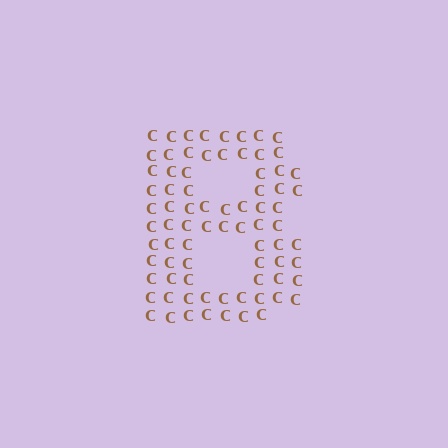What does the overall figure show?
The overall figure shows the letter B.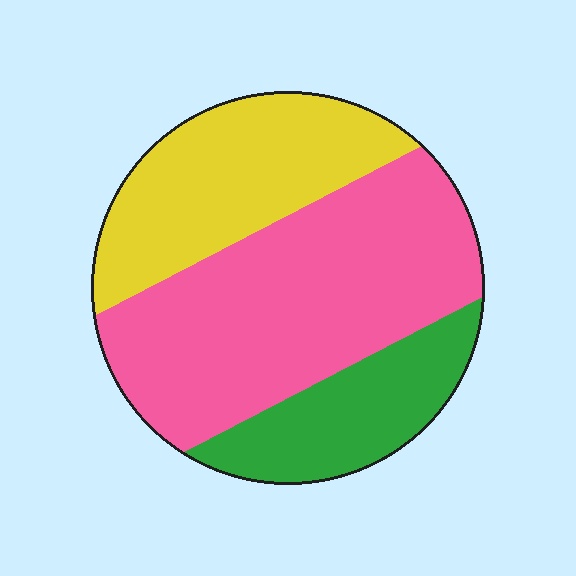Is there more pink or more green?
Pink.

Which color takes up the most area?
Pink, at roughly 50%.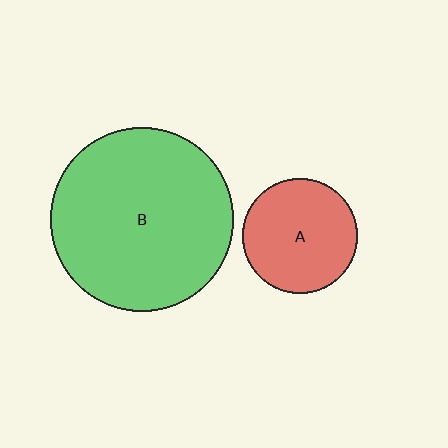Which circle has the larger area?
Circle B (green).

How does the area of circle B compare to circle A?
Approximately 2.6 times.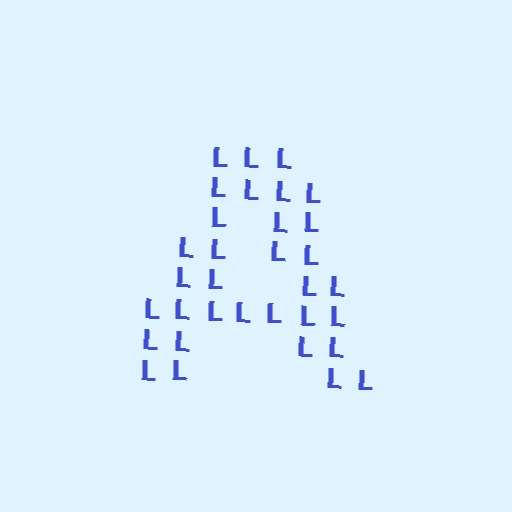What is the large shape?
The large shape is the letter A.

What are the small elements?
The small elements are letter L's.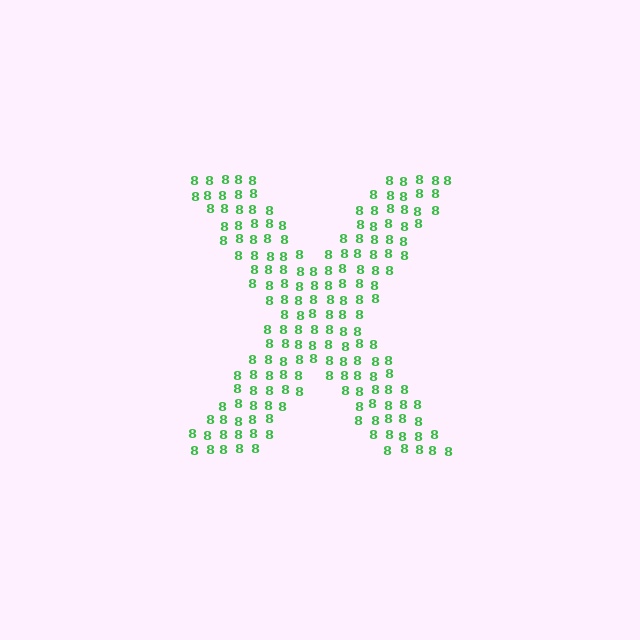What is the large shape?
The large shape is the letter X.